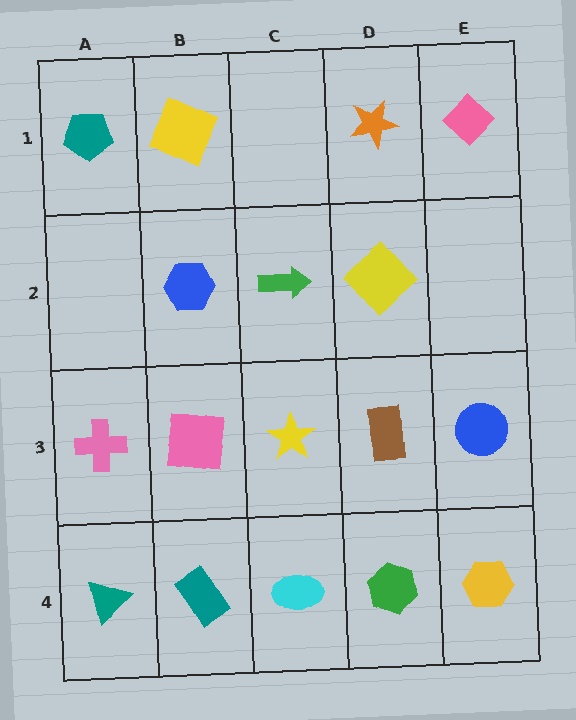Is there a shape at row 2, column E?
No, that cell is empty.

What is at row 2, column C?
A green arrow.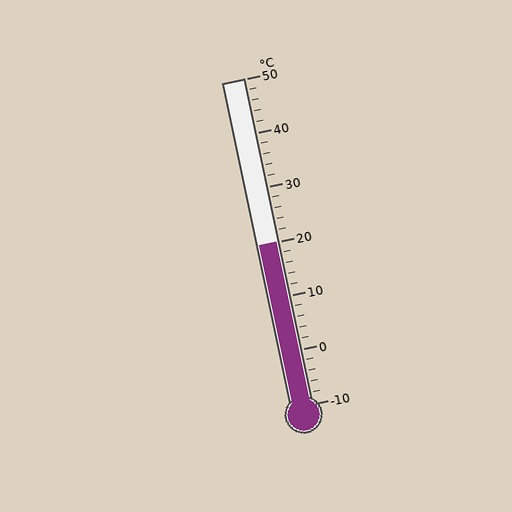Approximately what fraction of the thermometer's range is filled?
The thermometer is filled to approximately 50% of its range.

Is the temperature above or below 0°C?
The temperature is above 0°C.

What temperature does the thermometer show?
The thermometer shows approximately 20°C.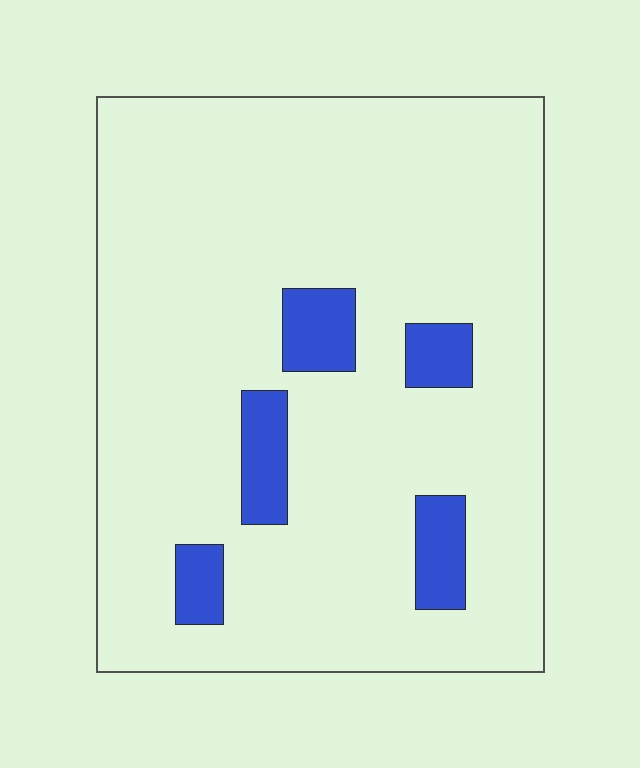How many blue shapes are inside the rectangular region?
5.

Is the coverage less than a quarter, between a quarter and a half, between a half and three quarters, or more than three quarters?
Less than a quarter.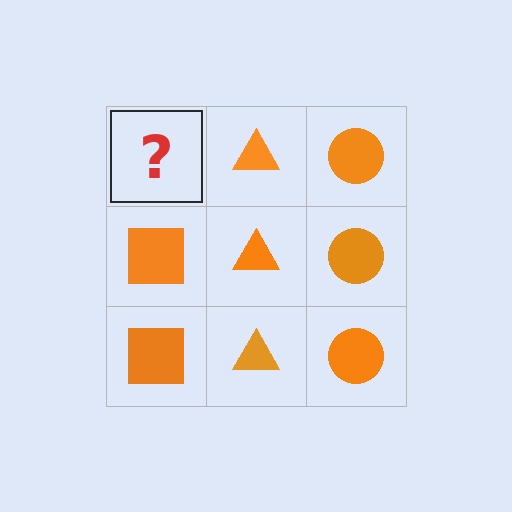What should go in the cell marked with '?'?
The missing cell should contain an orange square.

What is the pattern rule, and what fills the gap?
The rule is that each column has a consistent shape. The gap should be filled with an orange square.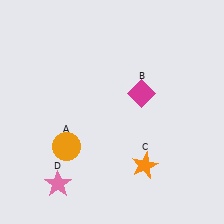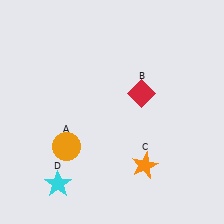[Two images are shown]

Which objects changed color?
B changed from magenta to red. D changed from pink to cyan.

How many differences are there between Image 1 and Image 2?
There are 2 differences between the two images.